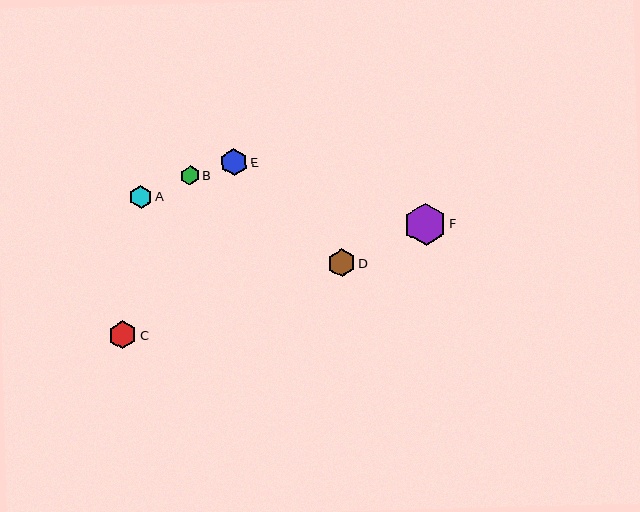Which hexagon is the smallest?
Hexagon B is the smallest with a size of approximately 19 pixels.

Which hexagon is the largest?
Hexagon F is the largest with a size of approximately 42 pixels.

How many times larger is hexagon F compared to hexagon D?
Hexagon F is approximately 1.5 times the size of hexagon D.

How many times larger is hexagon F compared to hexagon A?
Hexagon F is approximately 1.8 times the size of hexagon A.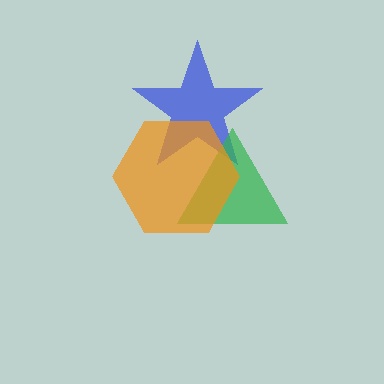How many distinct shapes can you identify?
There are 3 distinct shapes: a blue star, a green triangle, an orange hexagon.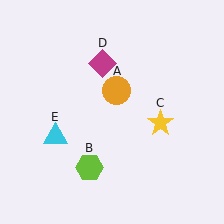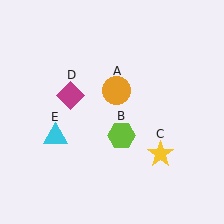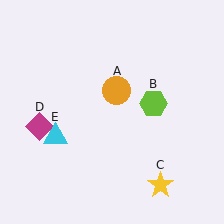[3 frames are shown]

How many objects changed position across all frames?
3 objects changed position: lime hexagon (object B), yellow star (object C), magenta diamond (object D).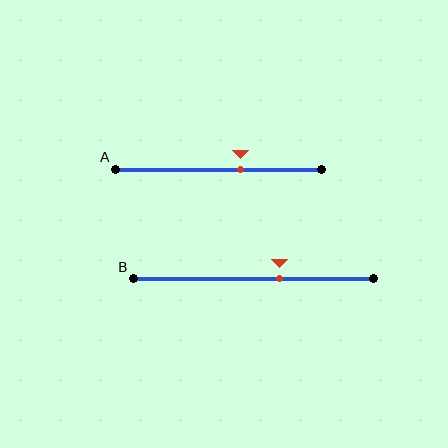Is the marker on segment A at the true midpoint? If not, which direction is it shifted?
No, the marker on segment A is shifted to the right by about 11% of the segment length.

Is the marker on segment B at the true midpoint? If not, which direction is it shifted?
No, the marker on segment B is shifted to the right by about 11% of the segment length.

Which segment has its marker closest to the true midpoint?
Segment B has its marker closest to the true midpoint.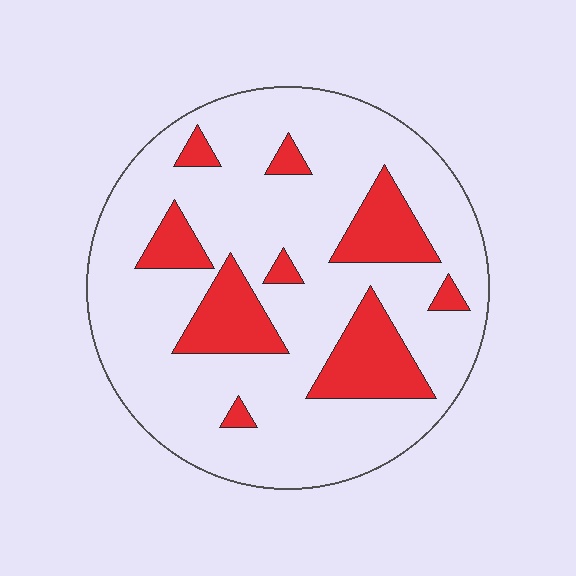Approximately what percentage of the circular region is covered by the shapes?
Approximately 20%.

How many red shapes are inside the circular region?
9.